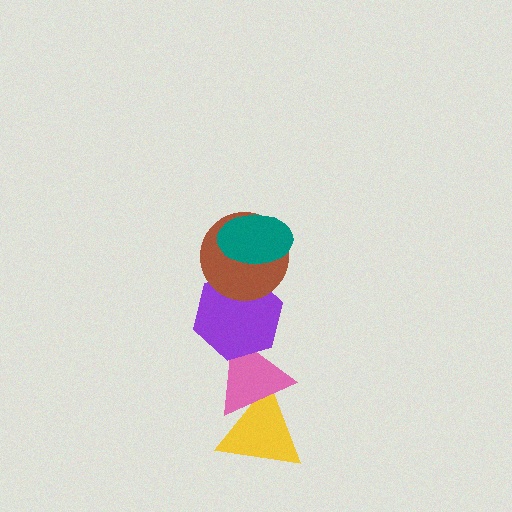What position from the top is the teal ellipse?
The teal ellipse is 1st from the top.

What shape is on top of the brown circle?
The teal ellipse is on top of the brown circle.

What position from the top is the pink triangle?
The pink triangle is 4th from the top.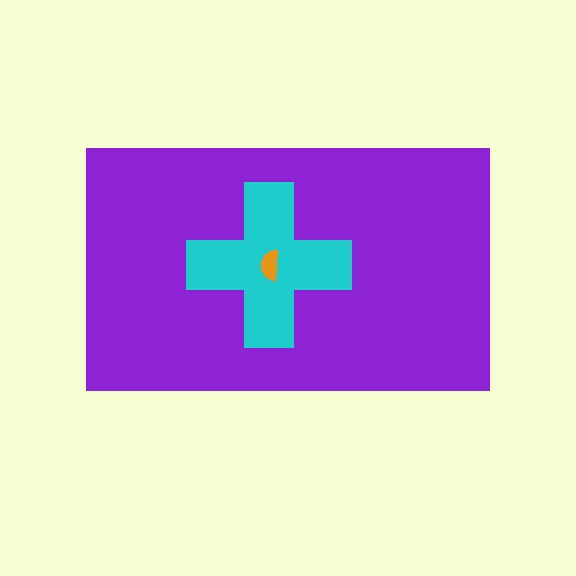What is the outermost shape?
The purple rectangle.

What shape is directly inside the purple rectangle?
The cyan cross.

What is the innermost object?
The orange semicircle.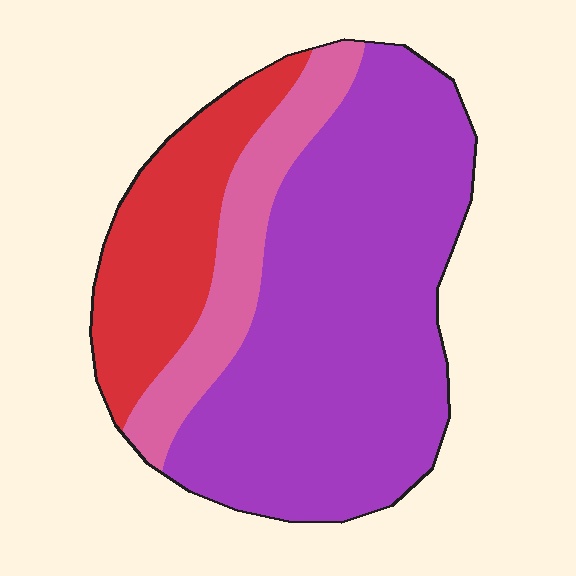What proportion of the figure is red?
Red takes up about one fifth (1/5) of the figure.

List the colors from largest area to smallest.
From largest to smallest: purple, red, pink.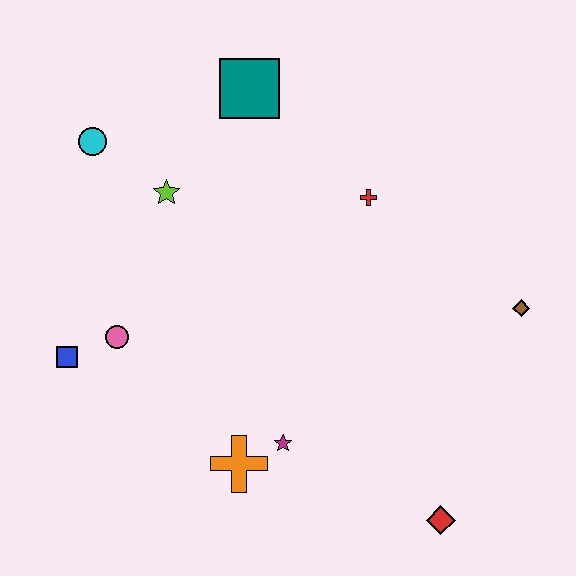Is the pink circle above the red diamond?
Yes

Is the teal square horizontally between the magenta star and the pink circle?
Yes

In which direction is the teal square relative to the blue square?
The teal square is above the blue square.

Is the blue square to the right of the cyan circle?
No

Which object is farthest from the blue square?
The brown diamond is farthest from the blue square.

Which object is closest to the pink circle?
The blue square is closest to the pink circle.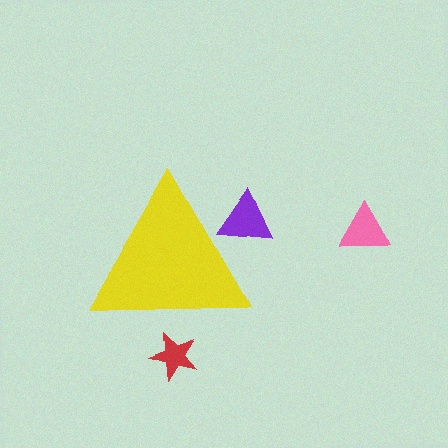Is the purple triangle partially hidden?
Yes, the purple triangle is partially hidden behind the yellow triangle.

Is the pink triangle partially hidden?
No, the pink triangle is fully visible.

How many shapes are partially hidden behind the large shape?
2 shapes are partially hidden.